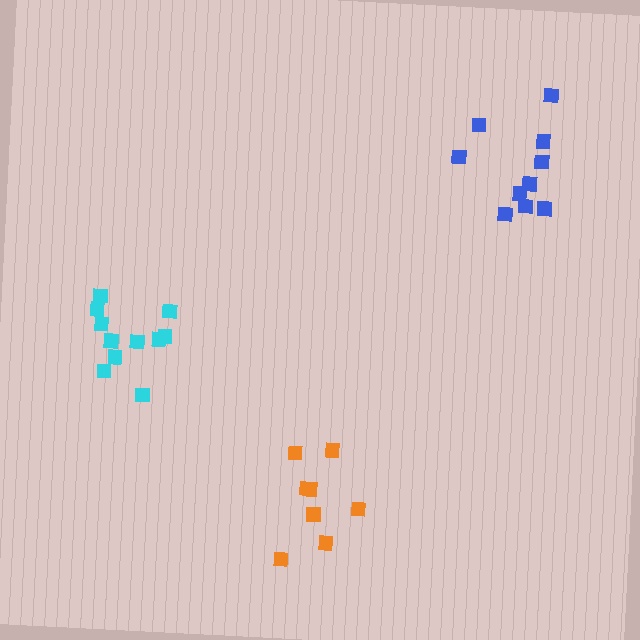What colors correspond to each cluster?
The clusters are colored: cyan, orange, blue.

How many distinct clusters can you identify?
There are 3 distinct clusters.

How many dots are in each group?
Group 1: 11 dots, Group 2: 8 dots, Group 3: 10 dots (29 total).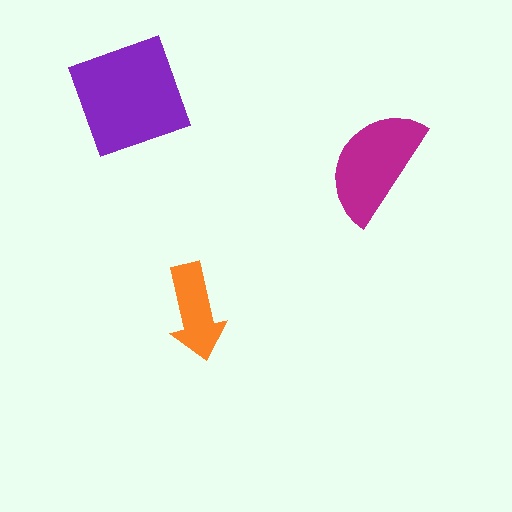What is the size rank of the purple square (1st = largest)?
1st.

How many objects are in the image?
There are 3 objects in the image.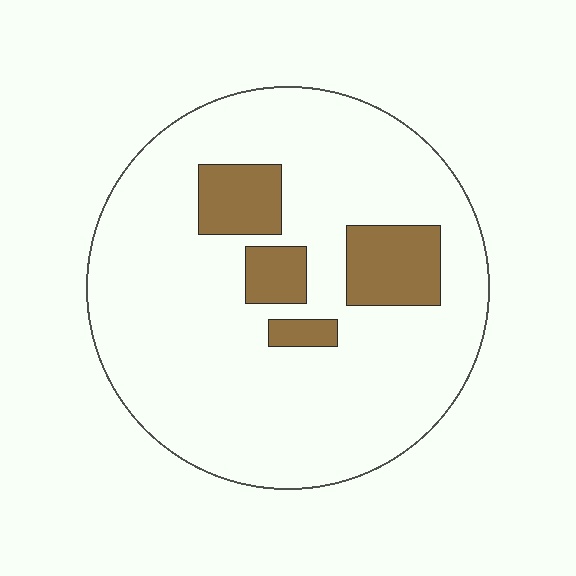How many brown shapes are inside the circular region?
4.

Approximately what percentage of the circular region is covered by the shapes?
Approximately 15%.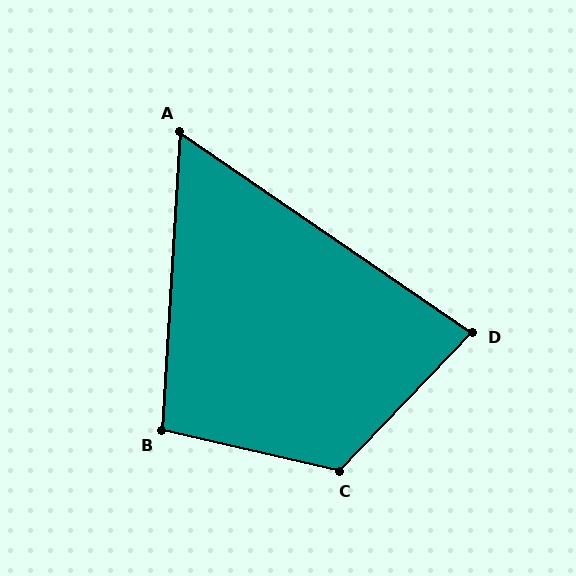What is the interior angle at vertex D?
Approximately 80 degrees (acute).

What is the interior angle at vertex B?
Approximately 100 degrees (obtuse).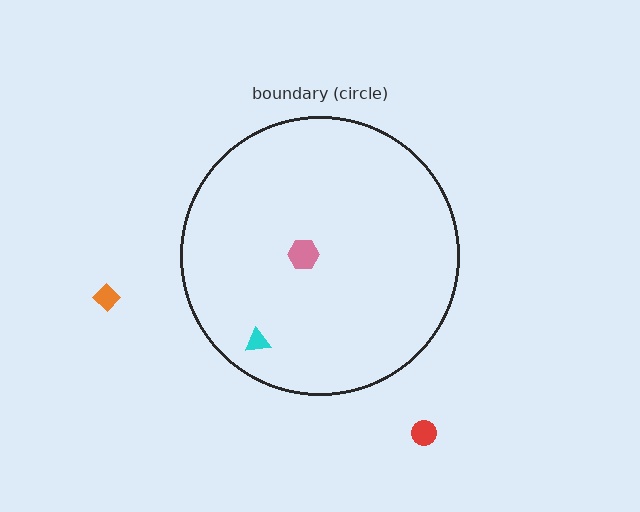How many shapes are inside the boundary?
2 inside, 2 outside.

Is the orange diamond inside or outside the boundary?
Outside.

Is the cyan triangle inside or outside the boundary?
Inside.